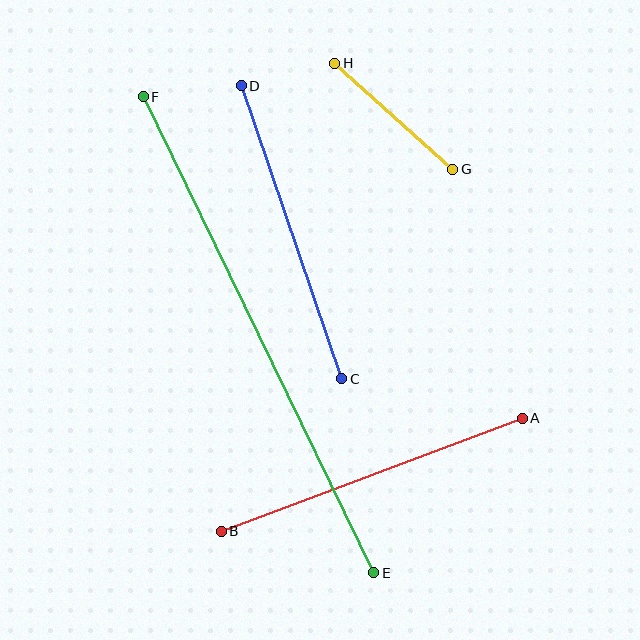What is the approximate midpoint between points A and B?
The midpoint is at approximately (372, 475) pixels.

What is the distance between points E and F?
The distance is approximately 529 pixels.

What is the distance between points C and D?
The distance is approximately 310 pixels.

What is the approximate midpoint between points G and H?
The midpoint is at approximately (394, 116) pixels.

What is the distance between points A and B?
The distance is approximately 321 pixels.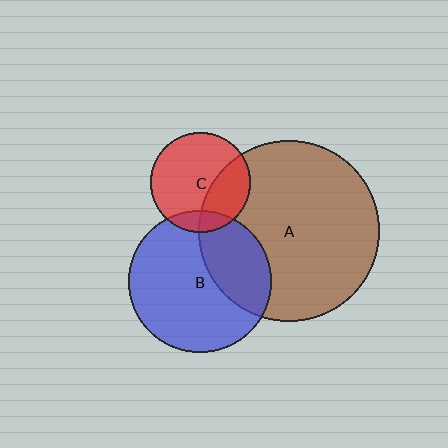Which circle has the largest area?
Circle A (brown).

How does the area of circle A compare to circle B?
Approximately 1.6 times.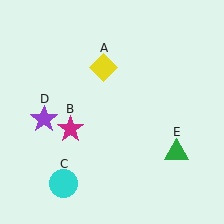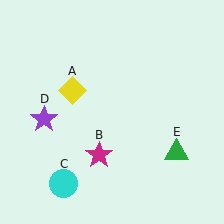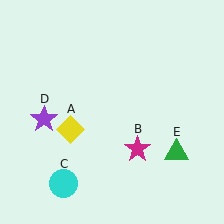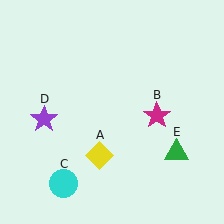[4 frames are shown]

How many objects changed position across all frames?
2 objects changed position: yellow diamond (object A), magenta star (object B).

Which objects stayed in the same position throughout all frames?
Cyan circle (object C) and purple star (object D) and green triangle (object E) remained stationary.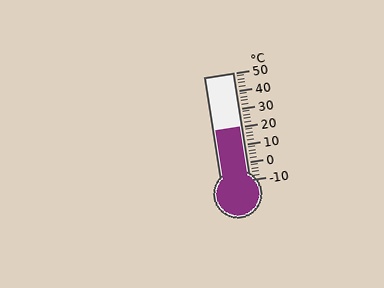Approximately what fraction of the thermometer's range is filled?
The thermometer is filled to approximately 50% of its range.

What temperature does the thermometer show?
The thermometer shows approximately 20°C.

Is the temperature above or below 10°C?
The temperature is above 10°C.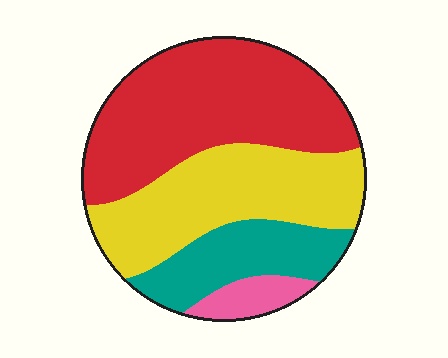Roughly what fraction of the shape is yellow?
Yellow takes up between a quarter and a half of the shape.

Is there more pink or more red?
Red.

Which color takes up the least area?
Pink, at roughly 5%.